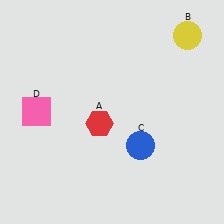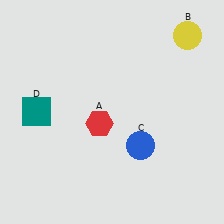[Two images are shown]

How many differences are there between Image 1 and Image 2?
There is 1 difference between the two images.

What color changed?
The square (D) changed from pink in Image 1 to teal in Image 2.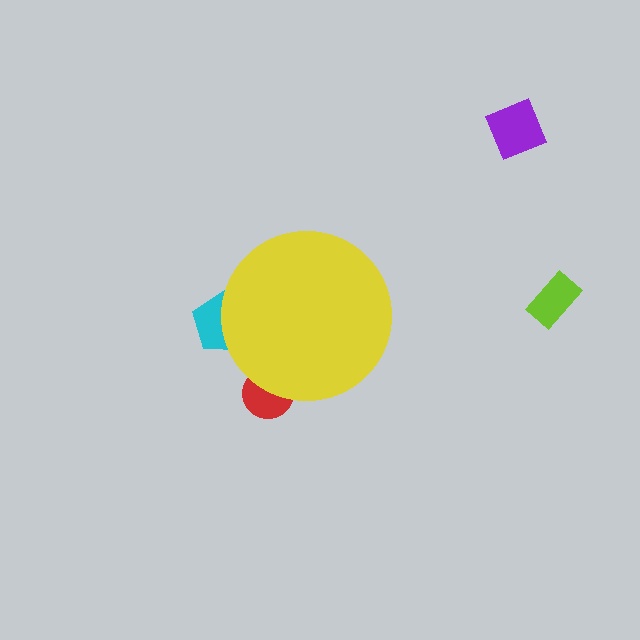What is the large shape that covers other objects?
A yellow circle.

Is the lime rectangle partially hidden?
No, the lime rectangle is fully visible.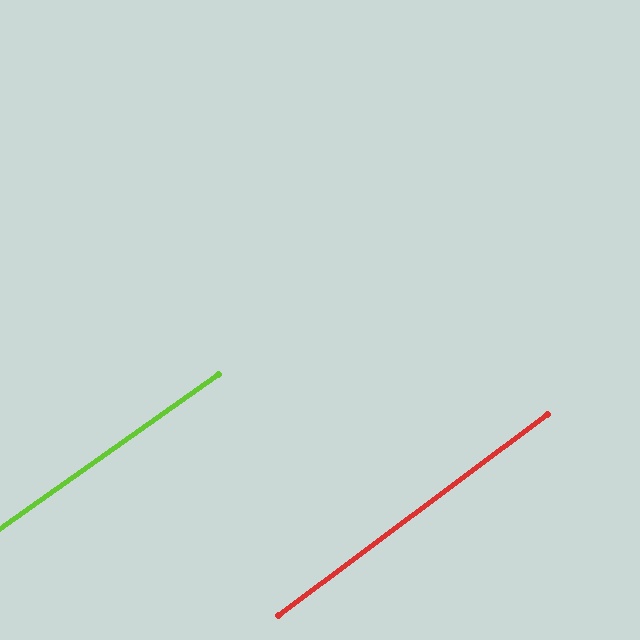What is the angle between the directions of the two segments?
Approximately 2 degrees.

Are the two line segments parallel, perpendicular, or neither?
Parallel — their directions differ by only 1.9°.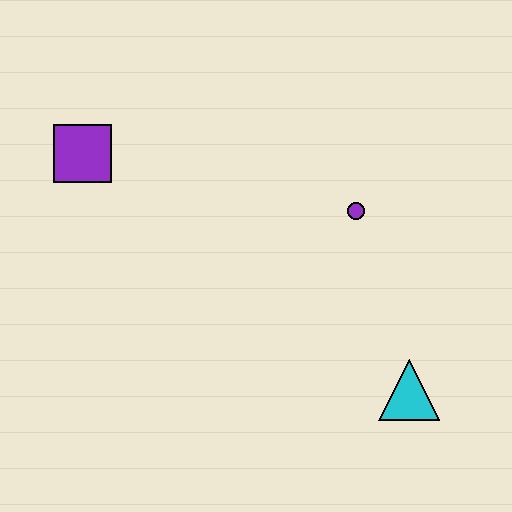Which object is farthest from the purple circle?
The purple square is farthest from the purple circle.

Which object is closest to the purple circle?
The cyan triangle is closest to the purple circle.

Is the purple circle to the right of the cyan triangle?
No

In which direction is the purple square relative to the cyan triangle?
The purple square is to the left of the cyan triangle.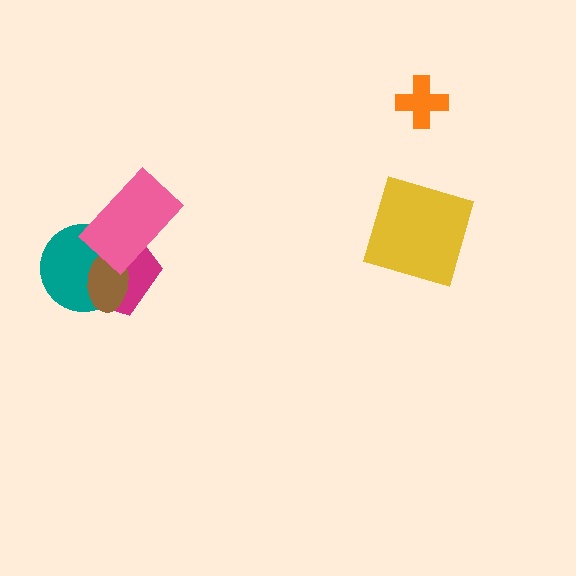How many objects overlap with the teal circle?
3 objects overlap with the teal circle.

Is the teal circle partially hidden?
Yes, it is partially covered by another shape.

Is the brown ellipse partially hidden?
Yes, it is partially covered by another shape.